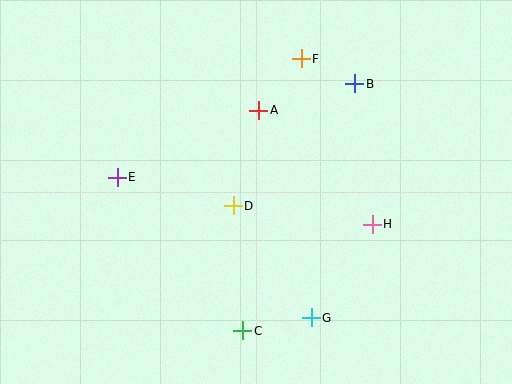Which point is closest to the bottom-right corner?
Point G is closest to the bottom-right corner.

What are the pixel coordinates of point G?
Point G is at (311, 318).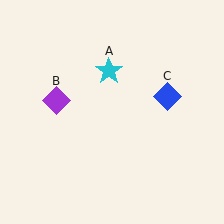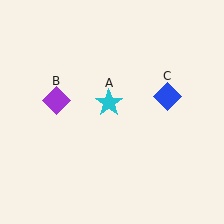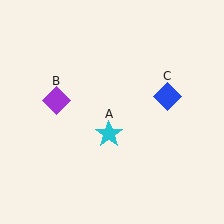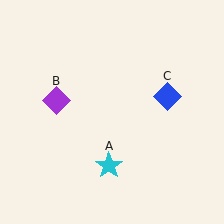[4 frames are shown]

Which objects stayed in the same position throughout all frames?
Purple diamond (object B) and blue diamond (object C) remained stationary.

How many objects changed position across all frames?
1 object changed position: cyan star (object A).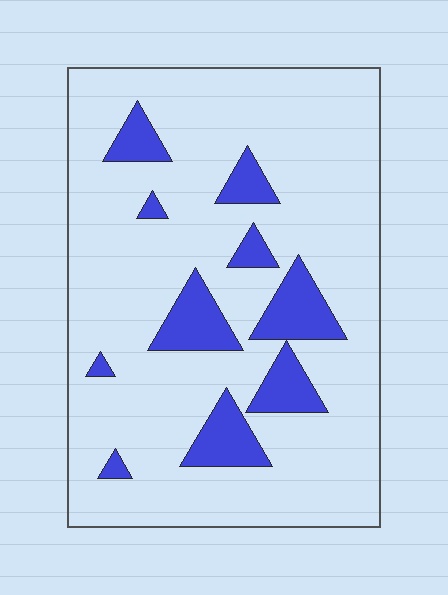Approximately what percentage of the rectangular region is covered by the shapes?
Approximately 15%.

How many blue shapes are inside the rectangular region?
10.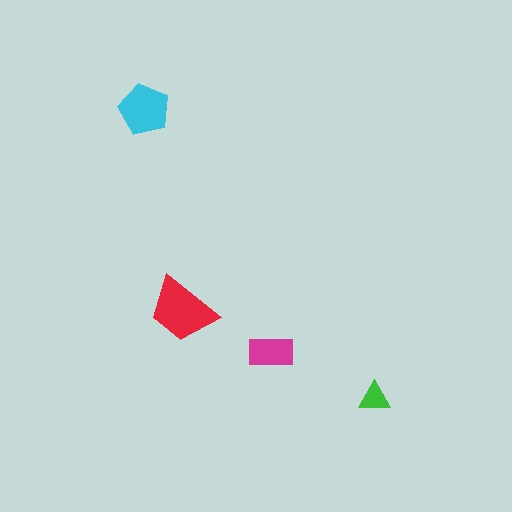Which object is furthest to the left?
The cyan pentagon is leftmost.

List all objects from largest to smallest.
The red trapezoid, the cyan pentagon, the magenta rectangle, the green triangle.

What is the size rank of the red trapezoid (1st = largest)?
1st.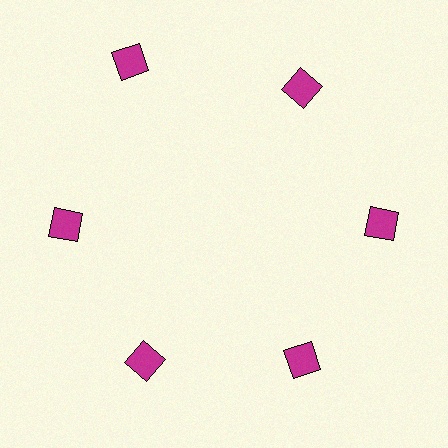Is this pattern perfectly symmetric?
No. The 6 magenta squares are arranged in a ring, but one element near the 11 o'clock position is pushed outward from the center, breaking the 6-fold rotational symmetry.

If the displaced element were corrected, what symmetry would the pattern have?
It would have 6-fold rotational symmetry — the pattern would map onto itself every 60 degrees.